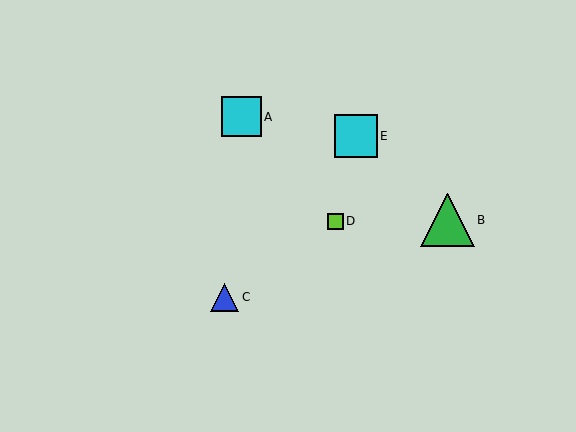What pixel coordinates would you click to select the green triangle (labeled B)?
Click at (448, 220) to select the green triangle B.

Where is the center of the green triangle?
The center of the green triangle is at (448, 220).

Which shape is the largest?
The green triangle (labeled B) is the largest.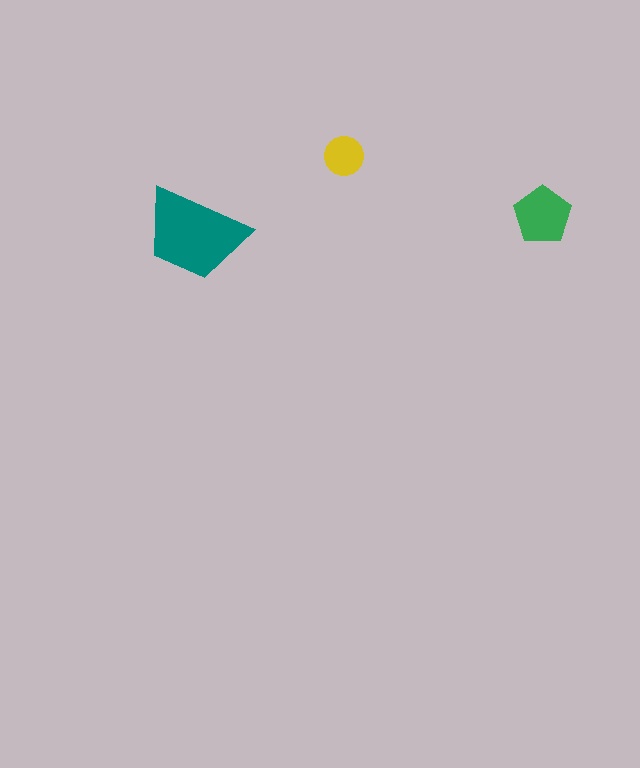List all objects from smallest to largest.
The yellow circle, the green pentagon, the teal trapezoid.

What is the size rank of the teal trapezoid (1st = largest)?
1st.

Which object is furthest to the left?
The teal trapezoid is leftmost.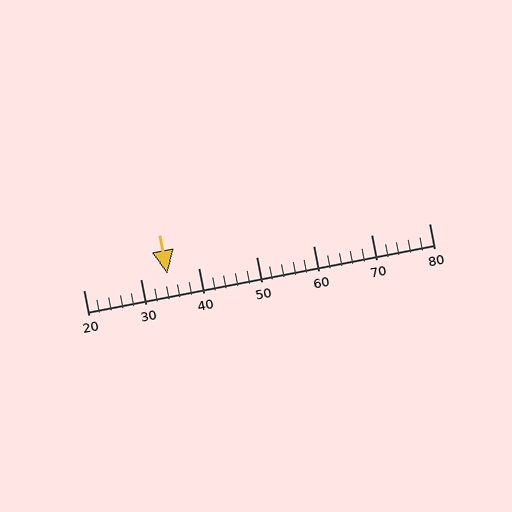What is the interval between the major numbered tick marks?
The major tick marks are spaced 10 units apart.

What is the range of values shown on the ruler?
The ruler shows values from 20 to 80.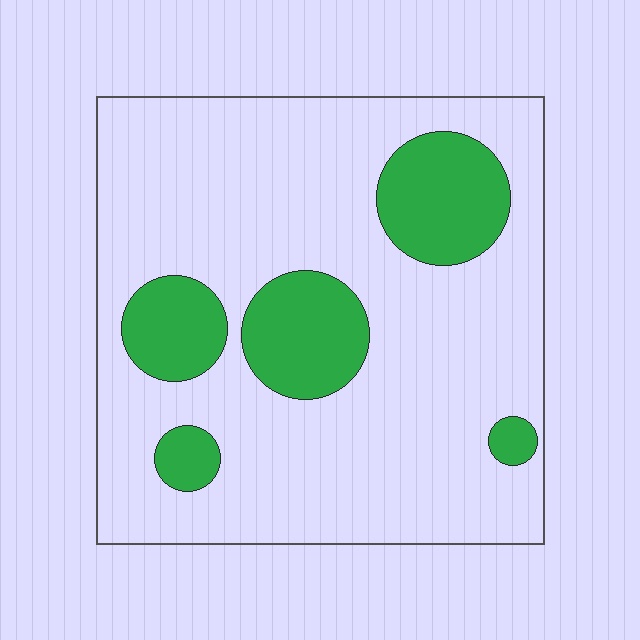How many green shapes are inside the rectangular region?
5.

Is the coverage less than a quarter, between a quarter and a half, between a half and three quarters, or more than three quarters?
Less than a quarter.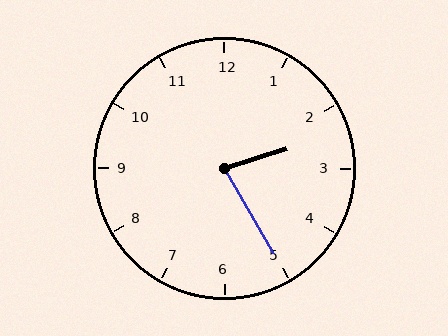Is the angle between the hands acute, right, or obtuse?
It is acute.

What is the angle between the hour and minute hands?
Approximately 78 degrees.